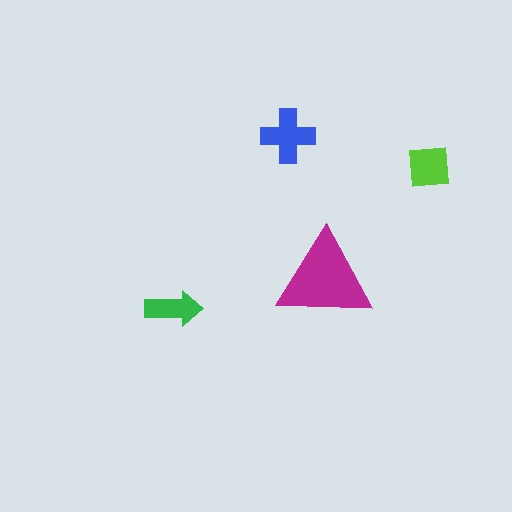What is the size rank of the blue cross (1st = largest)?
2nd.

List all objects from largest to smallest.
The magenta triangle, the blue cross, the lime square, the green arrow.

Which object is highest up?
The blue cross is topmost.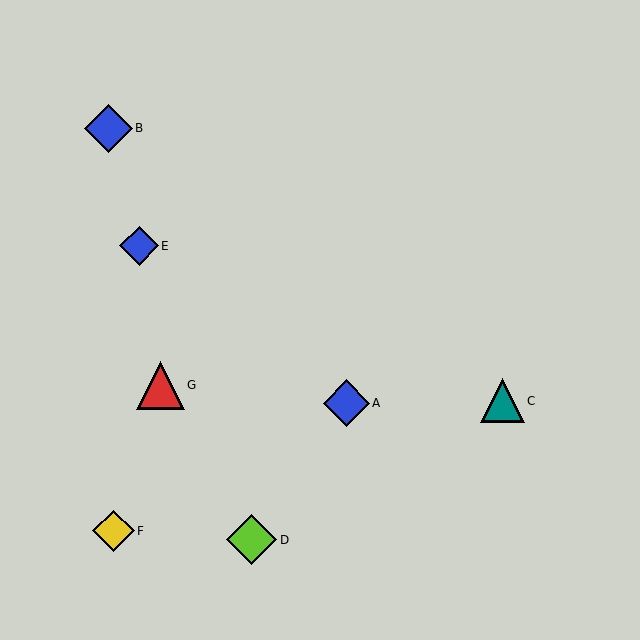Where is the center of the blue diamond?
The center of the blue diamond is at (139, 246).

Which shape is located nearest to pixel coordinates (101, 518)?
The yellow diamond (labeled F) at (114, 531) is nearest to that location.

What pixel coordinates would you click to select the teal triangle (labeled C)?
Click at (503, 401) to select the teal triangle C.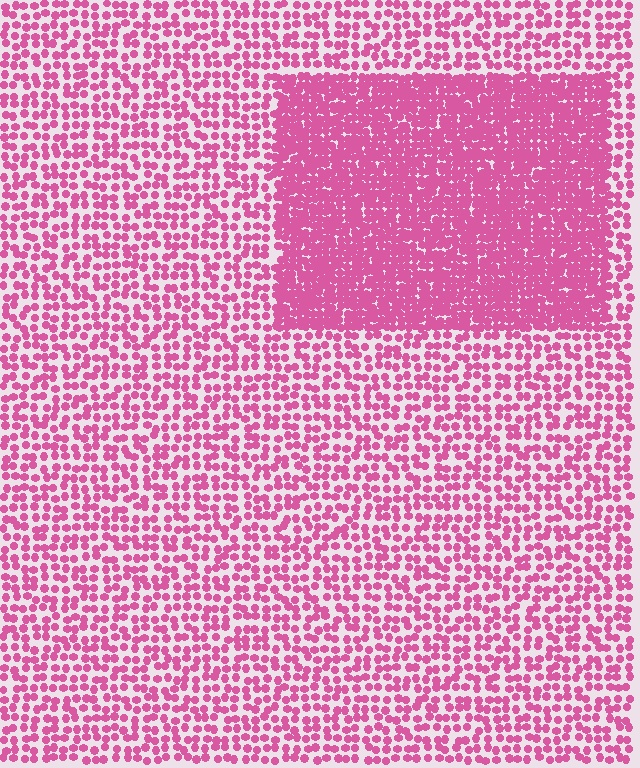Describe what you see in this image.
The image contains small pink elements arranged at two different densities. A rectangle-shaped region is visible where the elements are more densely packed than the surrounding area.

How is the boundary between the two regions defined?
The boundary is defined by a change in element density (approximately 2.2x ratio). All elements are the same color, size, and shape.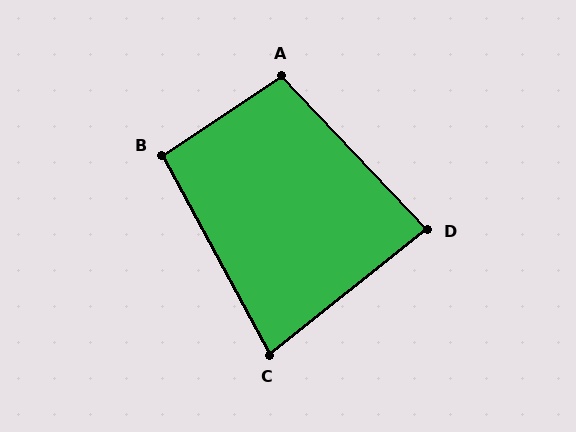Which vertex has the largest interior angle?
A, at approximately 100 degrees.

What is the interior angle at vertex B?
Approximately 95 degrees (obtuse).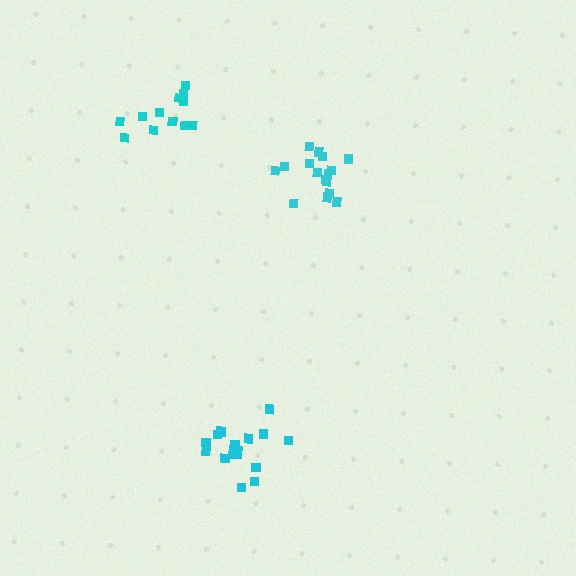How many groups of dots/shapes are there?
There are 3 groups.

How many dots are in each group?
Group 1: 18 dots, Group 2: 12 dots, Group 3: 16 dots (46 total).